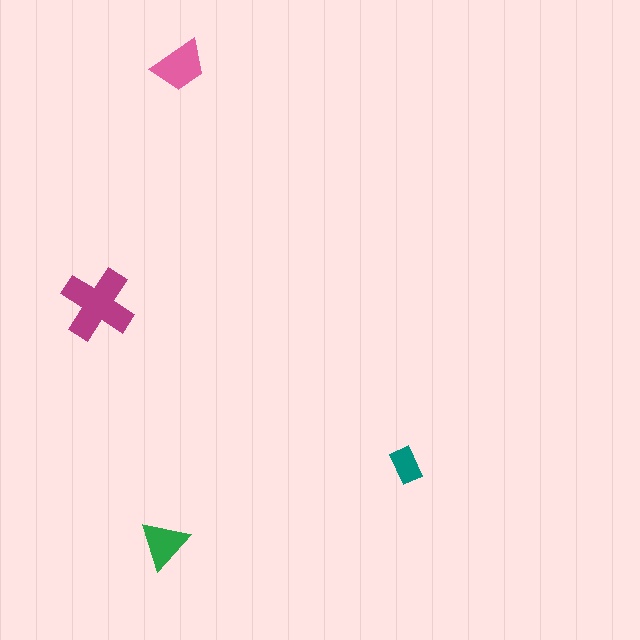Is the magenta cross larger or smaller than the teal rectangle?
Larger.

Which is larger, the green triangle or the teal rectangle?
The green triangle.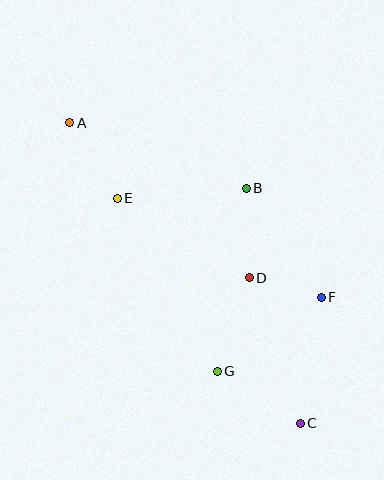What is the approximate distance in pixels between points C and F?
The distance between C and F is approximately 128 pixels.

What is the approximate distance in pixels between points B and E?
The distance between B and E is approximately 129 pixels.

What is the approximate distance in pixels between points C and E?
The distance between C and E is approximately 290 pixels.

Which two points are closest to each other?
Points D and F are closest to each other.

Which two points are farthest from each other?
Points A and C are farthest from each other.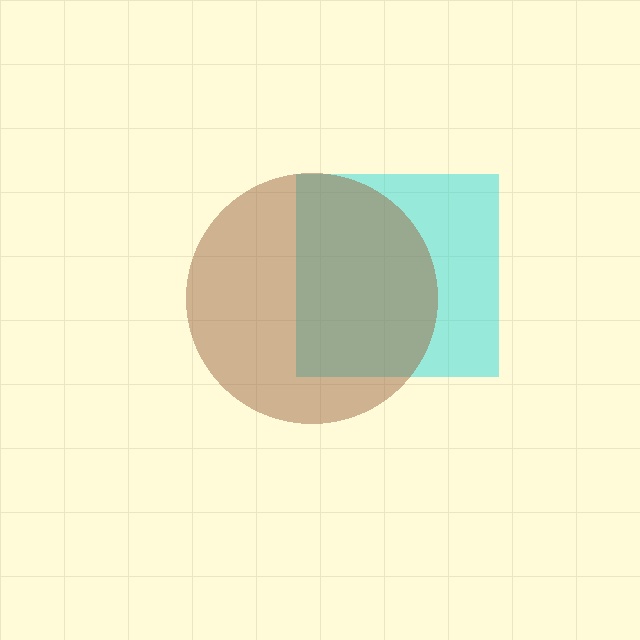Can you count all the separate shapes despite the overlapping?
Yes, there are 2 separate shapes.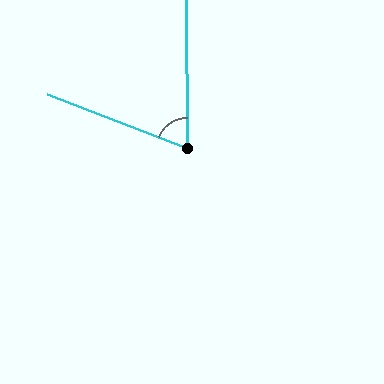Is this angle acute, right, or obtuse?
It is acute.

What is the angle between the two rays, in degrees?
Approximately 69 degrees.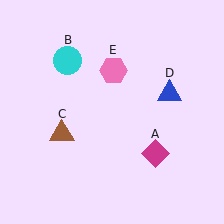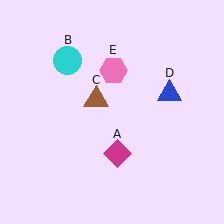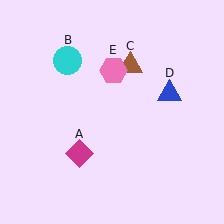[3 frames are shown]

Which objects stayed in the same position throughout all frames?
Cyan circle (object B) and blue triangle (object D) and pink hexagon (object E) remained stationary.